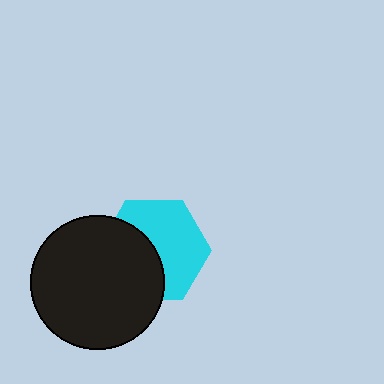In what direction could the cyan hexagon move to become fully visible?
The cyan hexagon could move right. That would shift it out from behind the black circle entirely.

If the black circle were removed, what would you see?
You would see the complete cyan hexagon.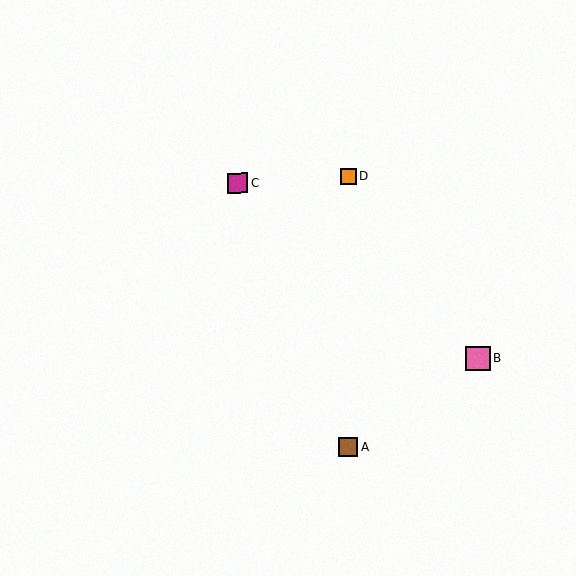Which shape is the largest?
The pink square (labeled B) is the largest.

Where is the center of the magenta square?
The center of the magenta square is at (238, 183).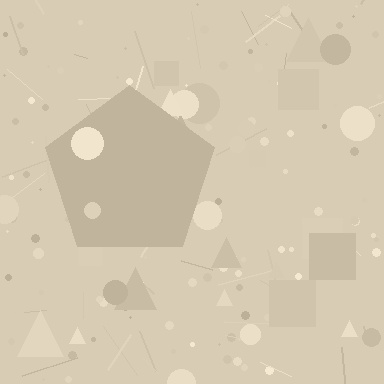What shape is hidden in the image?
A pentagon is hidden in the image.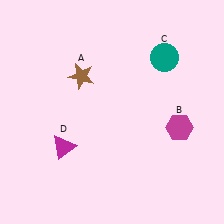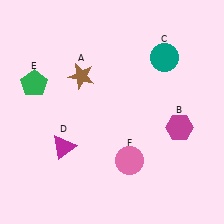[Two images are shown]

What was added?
A green pentagon (E), a pink circle (F) were added in Image 2.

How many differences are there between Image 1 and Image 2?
There are 2 differences between the two images.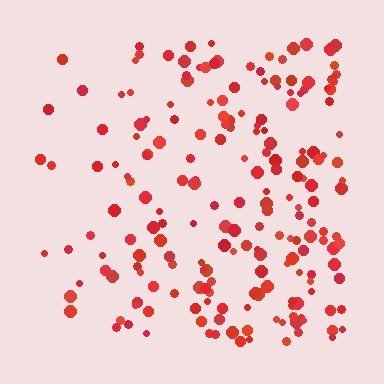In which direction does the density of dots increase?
From left to right, with the right side densest.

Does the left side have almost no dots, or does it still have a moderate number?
Still a moderate number, just noticeably fewer than the right.